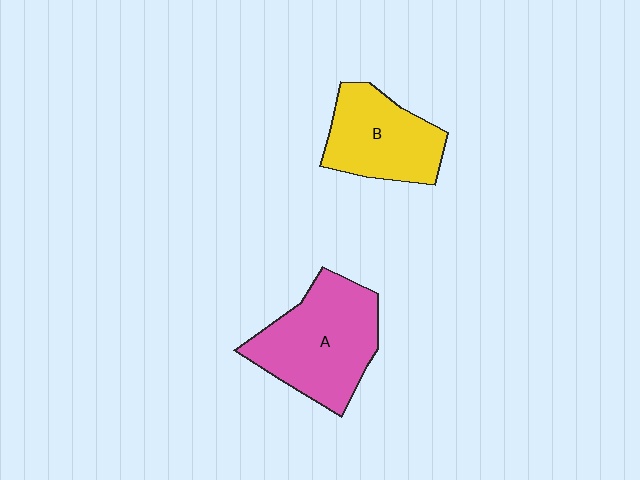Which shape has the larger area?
Shape A (pink).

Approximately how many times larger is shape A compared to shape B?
Approximately 1.3 times.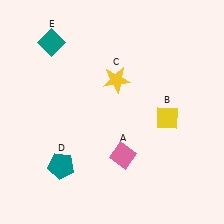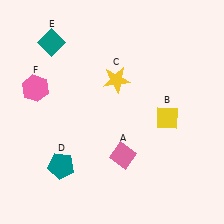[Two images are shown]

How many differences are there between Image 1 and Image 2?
There is 1 difference between the two images.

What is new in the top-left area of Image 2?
A pink hexagon (F) was added in the top-left area of Image 2.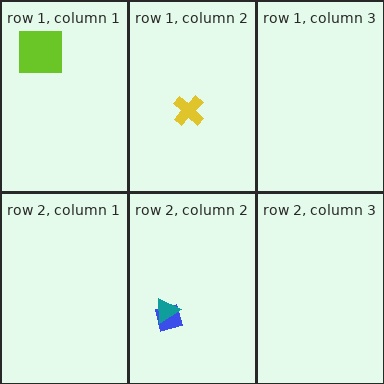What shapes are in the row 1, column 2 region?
The yellow cross.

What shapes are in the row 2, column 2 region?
The blue diamond, the teal triangle.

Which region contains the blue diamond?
The row 2, column 2 region.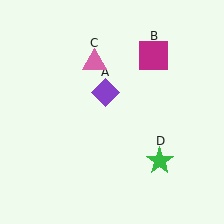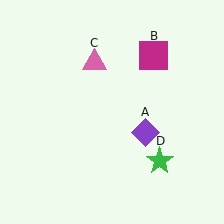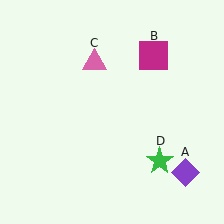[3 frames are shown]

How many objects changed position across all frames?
1 object changed position: purple diamond (object A).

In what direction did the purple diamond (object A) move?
The purple diamond (object A) moved down and to the right.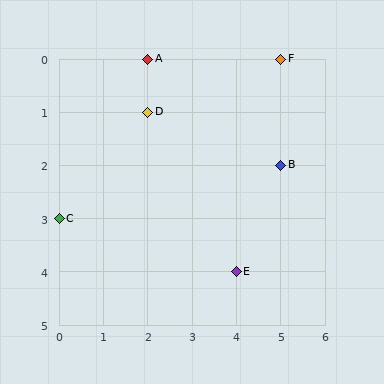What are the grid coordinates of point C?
Point C is at grid coordinates (0, 3).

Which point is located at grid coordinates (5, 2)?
Point B is at (5, 2).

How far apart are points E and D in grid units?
Points E and D are 2 columns and 3 rows apart (about 3.6 grid units diagonally).